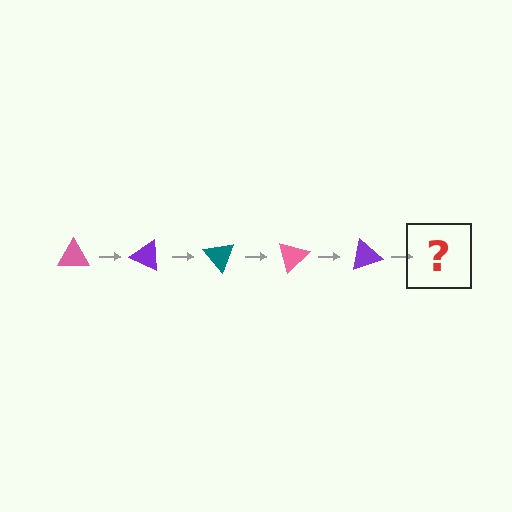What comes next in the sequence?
The next element should be a teal triangle, rotated 125 degrees from the start.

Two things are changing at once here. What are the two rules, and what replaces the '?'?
The two rules are that it rotates 25 degrees each step and the color cycles through pink, purple, and teal. The '?' should be a teal triangle, rotated 125 degrees from the start.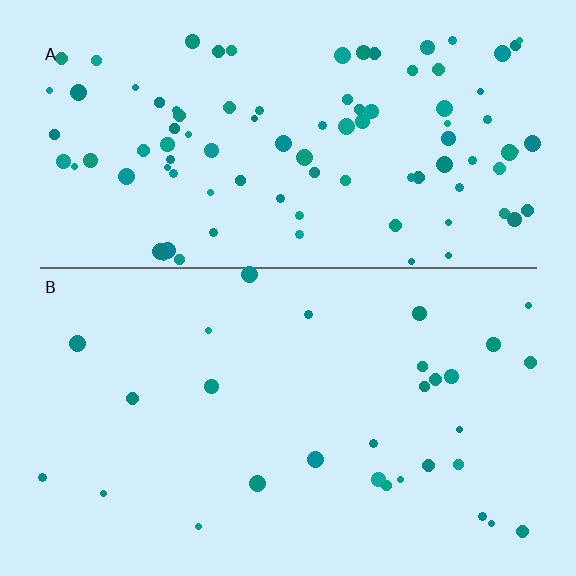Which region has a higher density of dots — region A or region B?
A (the top).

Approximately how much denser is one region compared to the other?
Approximately 3.2× — region A over region B.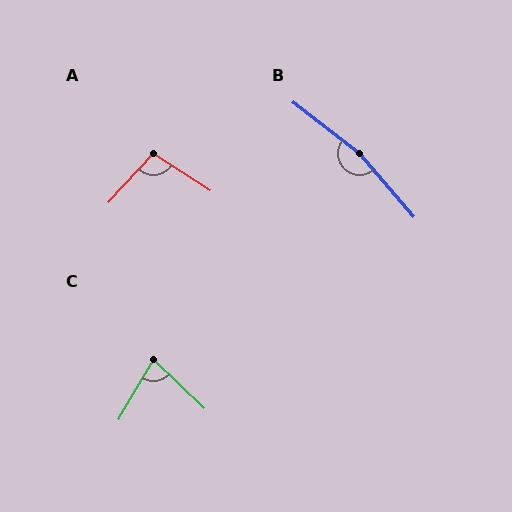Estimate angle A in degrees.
Approximately 100 degrees.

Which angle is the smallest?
C, at approximately 76 degrees.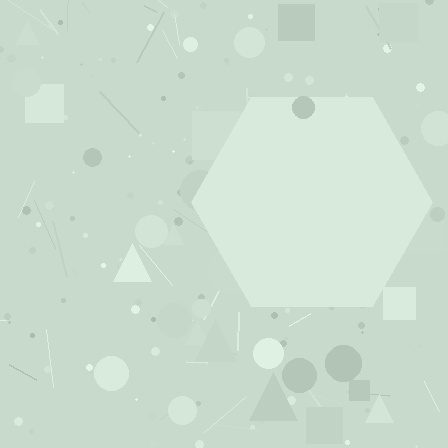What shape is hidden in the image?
A hexagon is hidden in the image.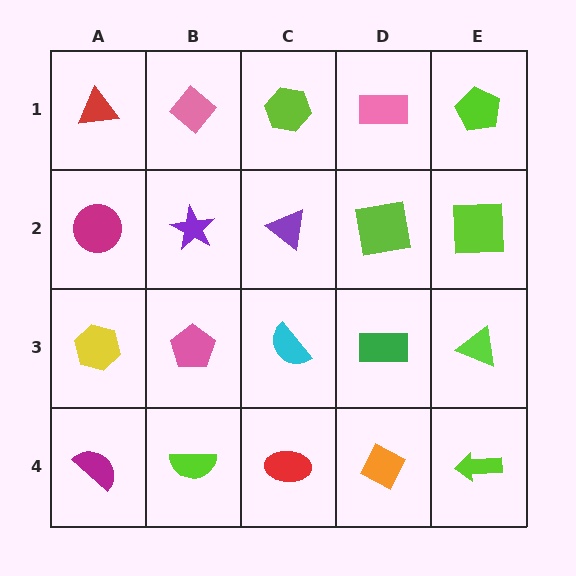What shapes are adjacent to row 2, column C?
A lime hexagon (row 1, column C), a cyan semicircle (row 3, column C), a purple star (row 2, column B), a lime square (row 2, column D).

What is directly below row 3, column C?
A red ellipse.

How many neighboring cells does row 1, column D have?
3.